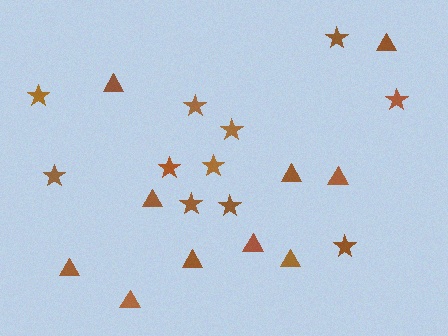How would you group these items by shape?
There are 2 groups: one group of triangles (10) and one group of stars (11).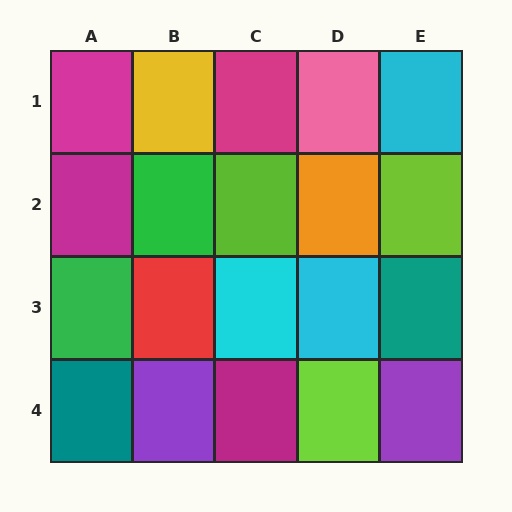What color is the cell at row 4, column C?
Magenta.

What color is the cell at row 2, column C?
Lime.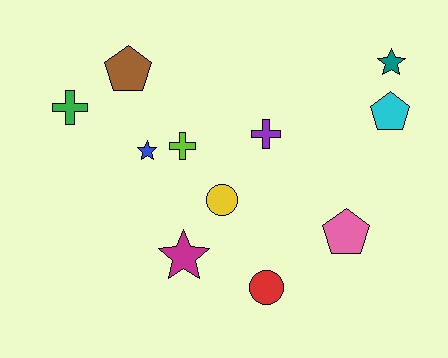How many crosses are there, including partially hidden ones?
There are 3 crosses.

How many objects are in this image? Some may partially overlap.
There are 11 objects.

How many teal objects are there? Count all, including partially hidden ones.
There is 1 teal object.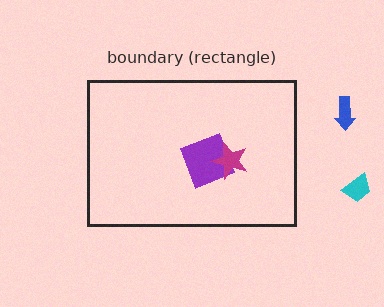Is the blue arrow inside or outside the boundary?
Outside.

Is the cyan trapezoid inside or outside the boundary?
Outside.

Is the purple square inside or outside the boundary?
Inside.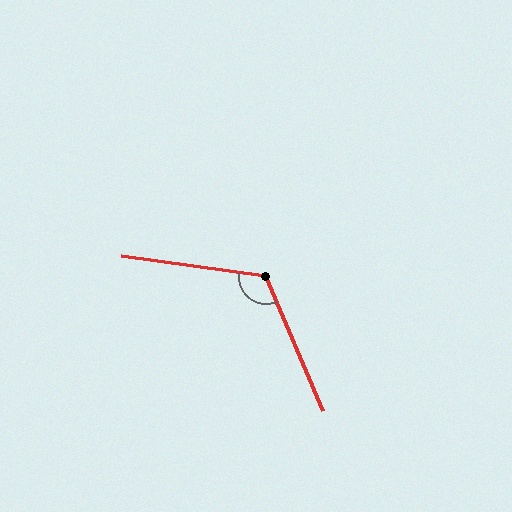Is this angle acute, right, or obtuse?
It is obtuse.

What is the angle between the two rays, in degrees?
Approximately 121 degrees.